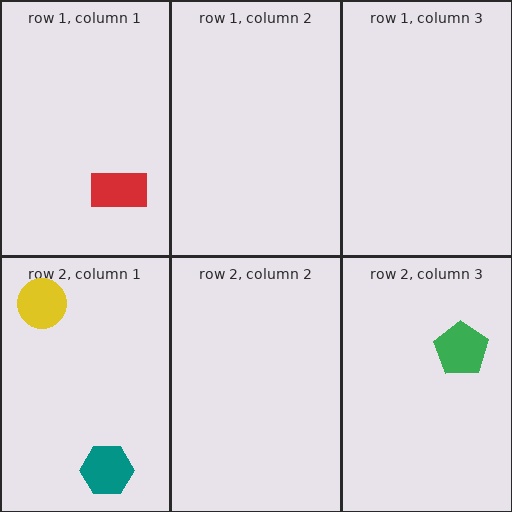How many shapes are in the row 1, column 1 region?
1.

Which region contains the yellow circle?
The row 2, column 1 region.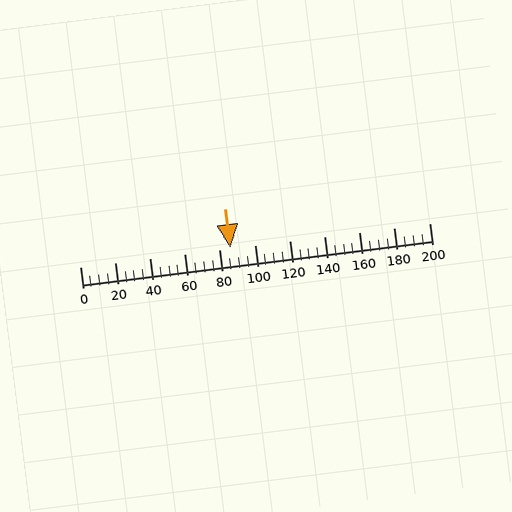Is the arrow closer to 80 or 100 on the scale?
The arrow is closer to 80.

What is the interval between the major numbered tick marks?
The major tick marks are spaced 20 units apart.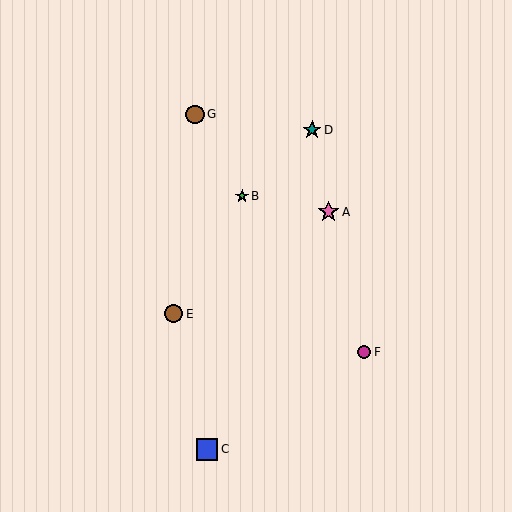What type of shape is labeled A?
Shape A is a pink star.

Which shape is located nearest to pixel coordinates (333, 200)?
The pink star (labeled A) at (328, 212) is nearest to that location.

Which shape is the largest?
The blue square (labeled C) is the largest.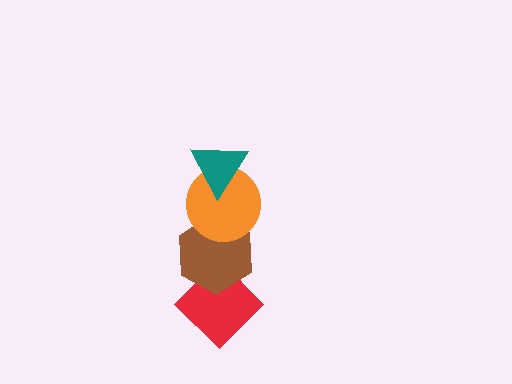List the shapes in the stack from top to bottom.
From top to bottom: the teal triangle, the orange circle, the brown hexagon, the red diamond.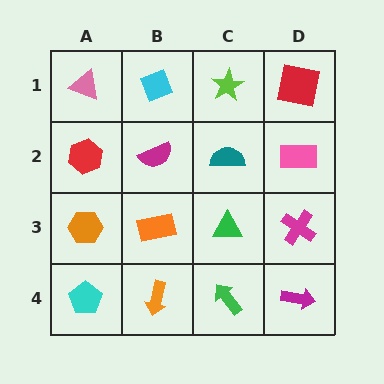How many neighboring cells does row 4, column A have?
2.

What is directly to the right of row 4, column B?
A green arrow.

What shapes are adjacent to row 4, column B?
An orange rectangle (row 3, column B), a cyan pentagon (row 4, column A), a green arrow (row 4, column C).